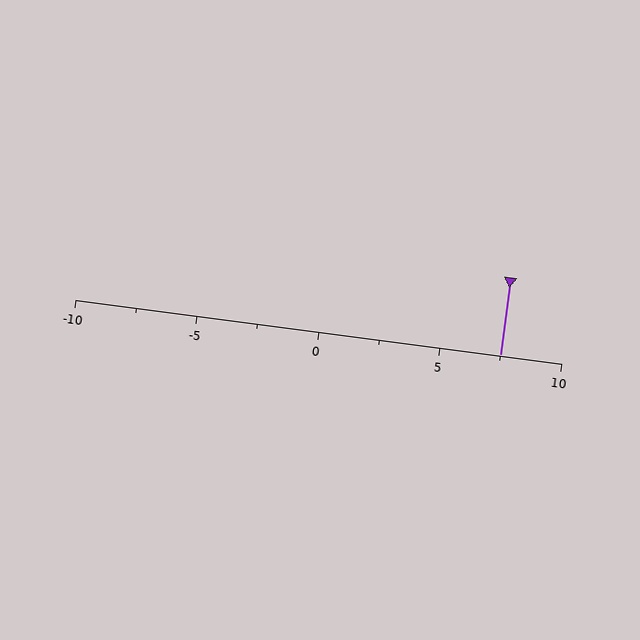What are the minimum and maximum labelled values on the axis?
The axis runs from -10 to 10.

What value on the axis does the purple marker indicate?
The marker indicates approximately 7.5.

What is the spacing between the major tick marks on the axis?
The major ticks are spaced 5 apart.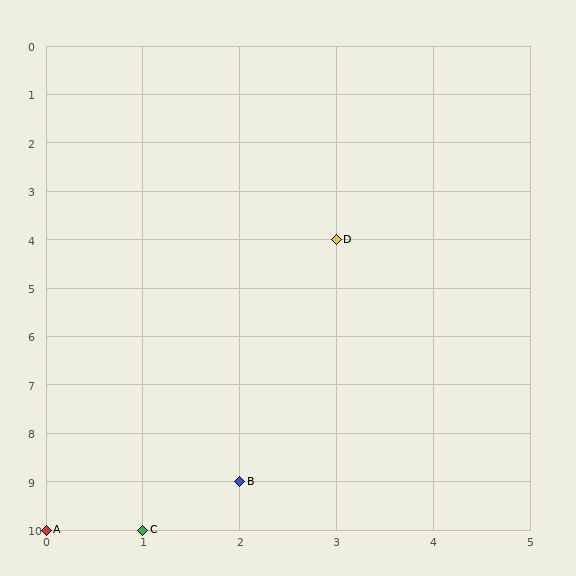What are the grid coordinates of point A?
Point A is at grid coordinates (0, 10).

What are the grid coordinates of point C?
Point C is at grid coordinates (1, 10).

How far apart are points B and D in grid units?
Points B and D are 1 column and 5 rows apart (about 5.1 grid units diagonally).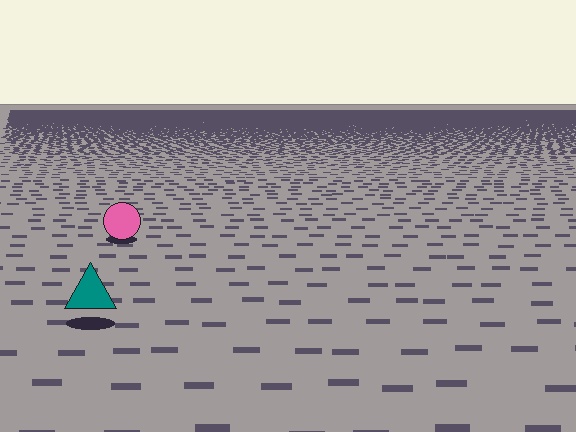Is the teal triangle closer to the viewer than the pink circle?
Yes. The teal triangle is closer — you can tell from the texture gradient: the ground texture is coarser near it.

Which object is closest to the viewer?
The teal triangle is closest. The texture marks near it are larger and more spread out.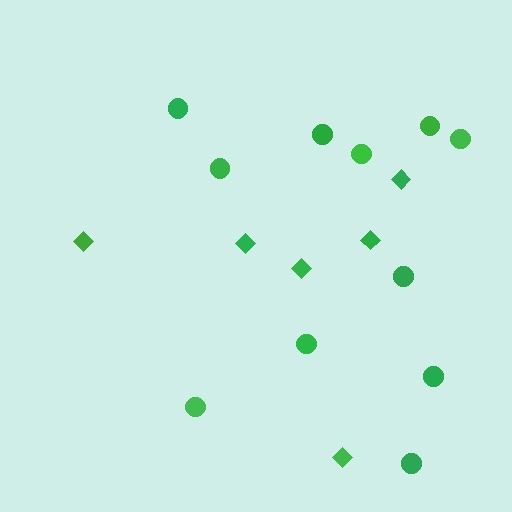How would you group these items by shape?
There are 2 groups: one group of diamonds (6) and one group of circles (11).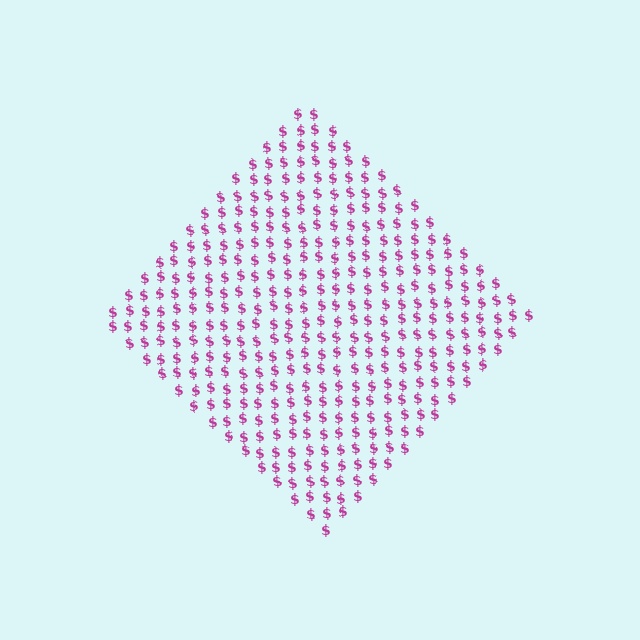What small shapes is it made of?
It is made of small dollar signs.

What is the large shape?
The large shape is a diamond.